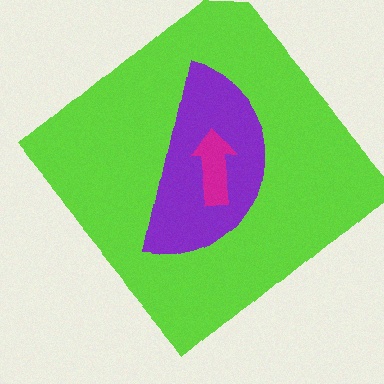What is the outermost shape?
The lime diamond.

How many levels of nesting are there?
3.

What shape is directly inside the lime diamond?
The purple semicircle.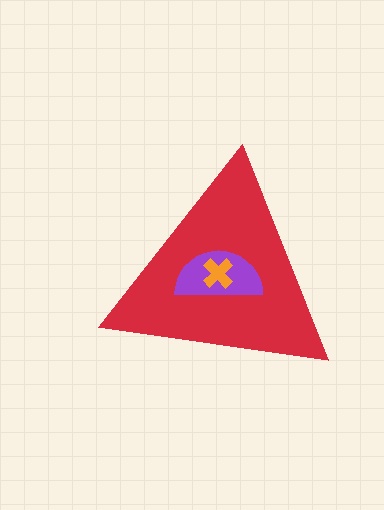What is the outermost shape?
The red triangle.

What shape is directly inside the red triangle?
The purple semicircle.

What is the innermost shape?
The orange cross.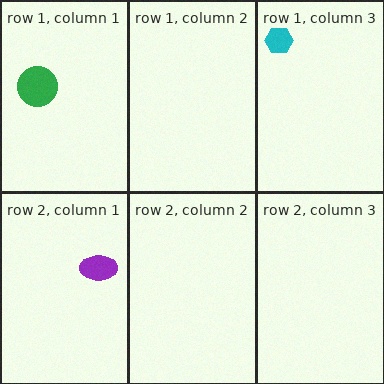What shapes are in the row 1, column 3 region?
The cyan hexagon.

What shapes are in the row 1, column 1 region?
The green circle.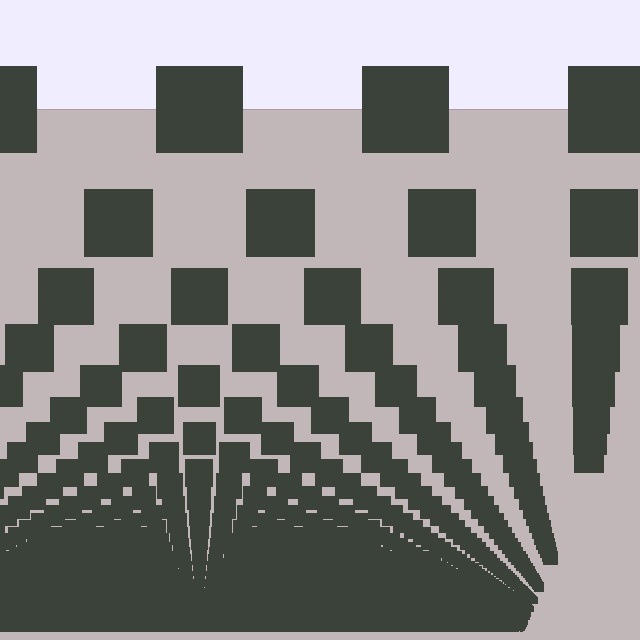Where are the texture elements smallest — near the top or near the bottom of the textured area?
Near the bottom.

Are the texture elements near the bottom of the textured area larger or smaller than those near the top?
Smaller. The gradient is inverted — elements near the bottom are smaller and denser.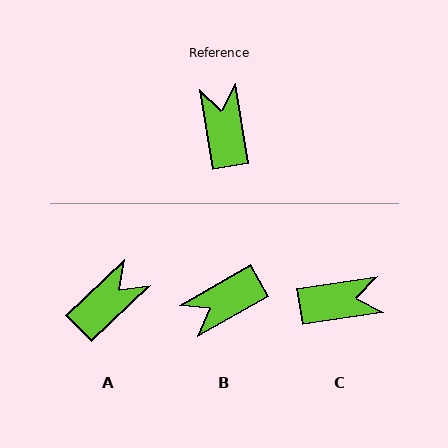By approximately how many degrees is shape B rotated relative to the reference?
Approximately 111 degrees counter-clockwise.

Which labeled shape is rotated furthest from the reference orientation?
B, about 111 degrees away.